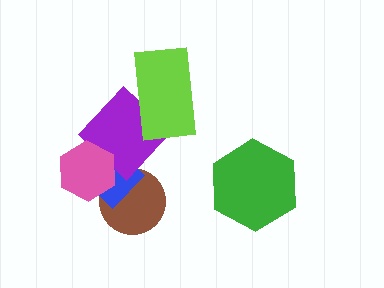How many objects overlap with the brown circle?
3 objects overlap with the brown circle.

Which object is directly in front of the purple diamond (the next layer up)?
The pink hexagon is directly in front of the purple diamond.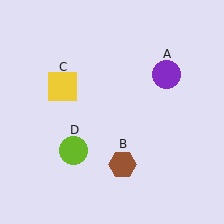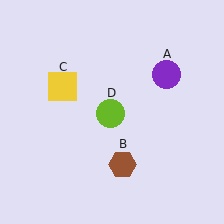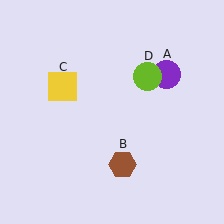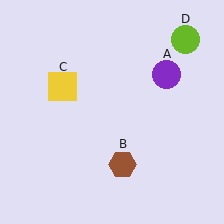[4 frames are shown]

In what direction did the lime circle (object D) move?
The lime circle (object D) moved up and to the right.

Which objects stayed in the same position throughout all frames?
Purple circle (object A) and brown hexagon (object B) and yellow square (object C) remained stationary.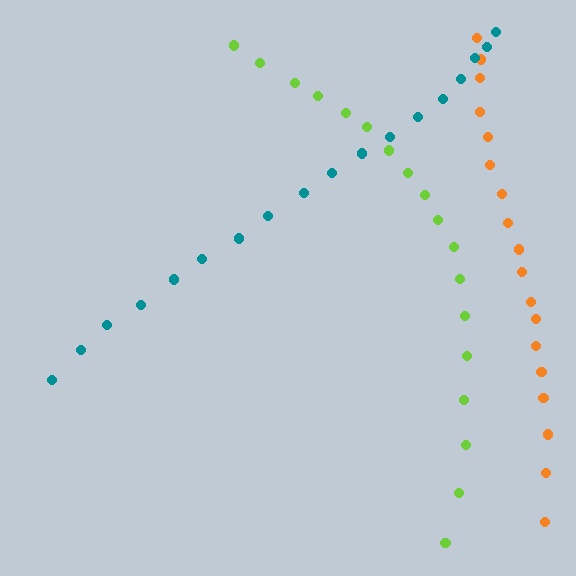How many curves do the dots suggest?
There are 3 distinct paths.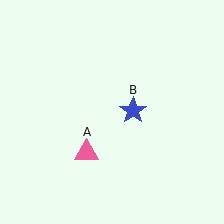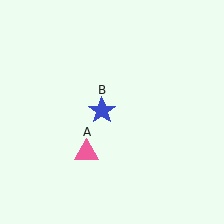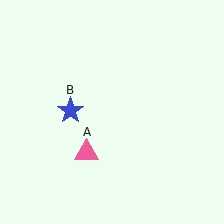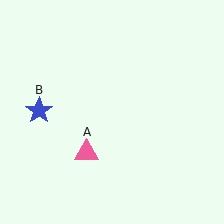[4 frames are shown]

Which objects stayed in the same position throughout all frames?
Pink triangle (object A) remained stationary.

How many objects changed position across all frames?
1 object changed position: blue star (object B).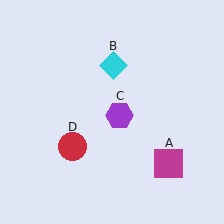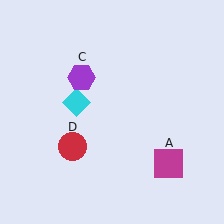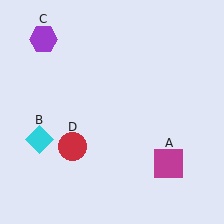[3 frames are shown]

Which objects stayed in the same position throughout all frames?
Magenta square (object A) and red circle (object D) remained stationary.